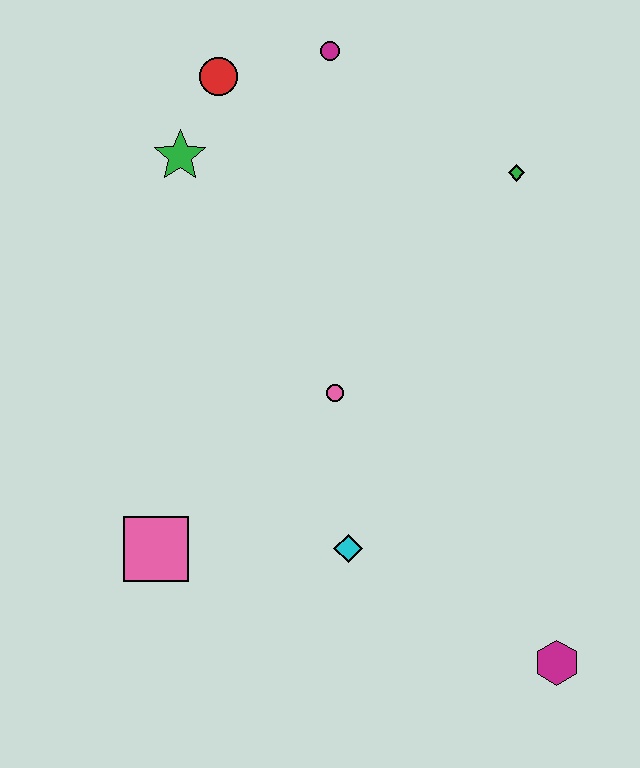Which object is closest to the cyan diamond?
The pink circle is closest to the cyan diamond.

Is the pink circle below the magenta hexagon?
No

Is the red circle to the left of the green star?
No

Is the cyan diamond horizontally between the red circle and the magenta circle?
No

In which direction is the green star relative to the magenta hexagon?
The green star is above the magenta hexagon.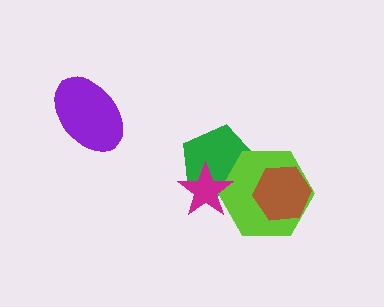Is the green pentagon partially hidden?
Yes, it is partially covered by another shape.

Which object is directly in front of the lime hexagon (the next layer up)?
The brown hexagon is directly in front of the lime hexagon.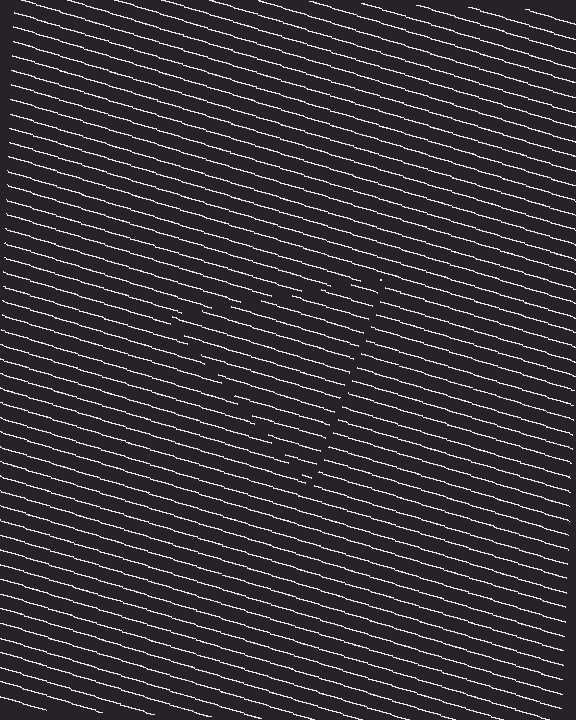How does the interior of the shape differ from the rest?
The interior of the shape contains the same grating, shifted by half a period — the contour is defined by the phase discontinuity where line-ends from the inner and outer gratings abut.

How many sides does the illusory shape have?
3 sides — the line-ends trace a triangle.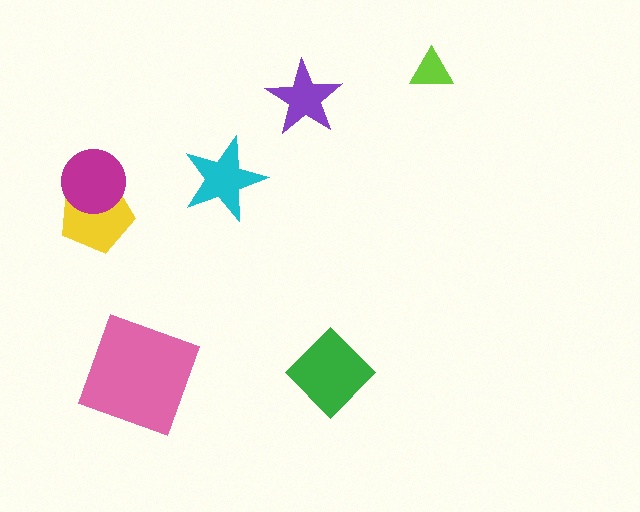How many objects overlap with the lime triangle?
0 objects overlap with the lime triangle.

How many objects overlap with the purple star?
0 objects overlap with the purple star.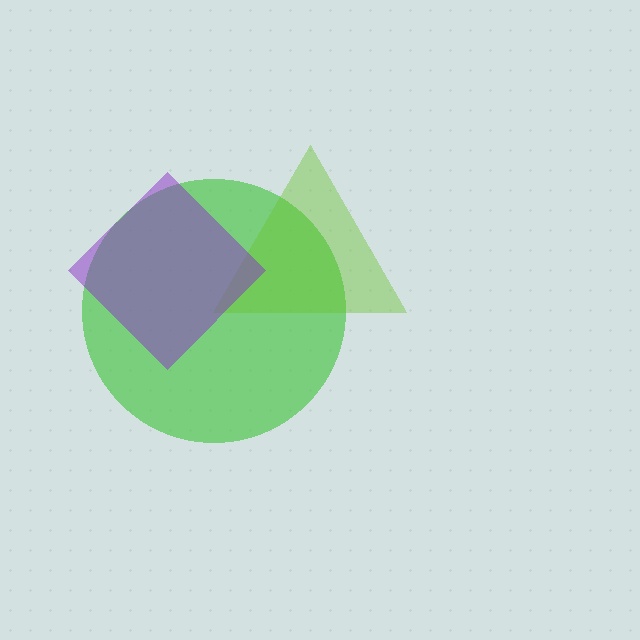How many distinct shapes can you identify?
There are 3 distinct shapes: a green circle, a lime triangle, a purple diamond.